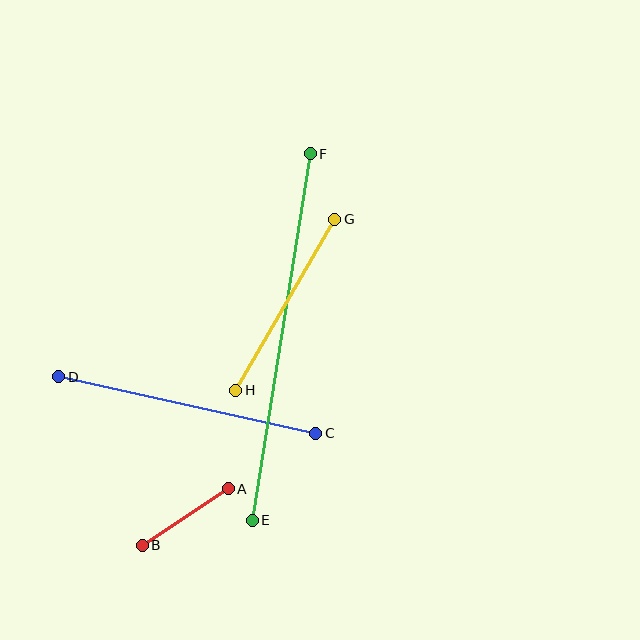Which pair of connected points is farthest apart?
Points E and F are farthest apart.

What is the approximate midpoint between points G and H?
The midpoint is at approximately (285, 305) pixels.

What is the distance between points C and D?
The distance is approximately 263 pixels.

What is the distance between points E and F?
The distance is approximately 371 pixels.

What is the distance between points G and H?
The distance is approximately 198 pixels.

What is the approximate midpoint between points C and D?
The midpoint is at approximately (187, 405) pixels.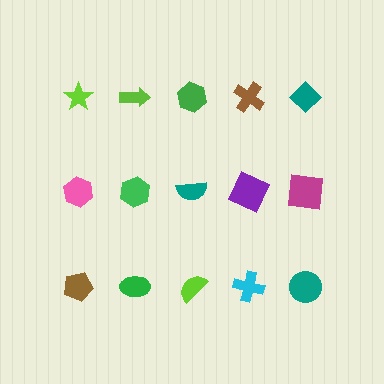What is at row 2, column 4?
A purple square.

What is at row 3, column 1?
A brown pentagon.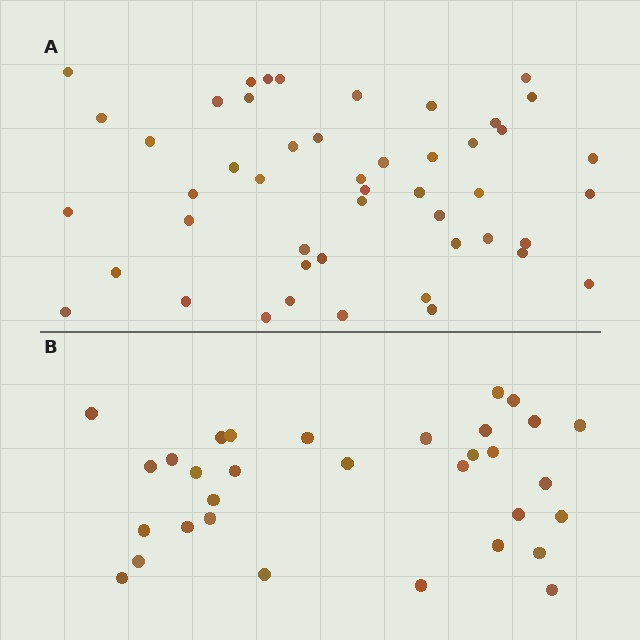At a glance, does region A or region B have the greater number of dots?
Region A (the top region) has more dots.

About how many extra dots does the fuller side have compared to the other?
Region A has approximately 15 more dots than region B.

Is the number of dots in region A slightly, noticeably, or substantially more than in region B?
Region A has substantially more. The ratio is roughly 1.5 to 1.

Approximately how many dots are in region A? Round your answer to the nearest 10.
About 50 dots. (The exact count is 48, which rounds to 50.)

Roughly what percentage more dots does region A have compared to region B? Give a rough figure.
About 50% more.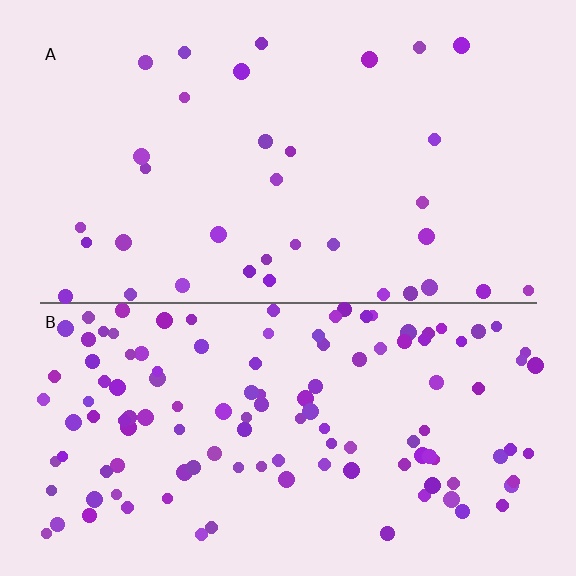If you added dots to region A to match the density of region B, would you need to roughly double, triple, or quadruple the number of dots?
Approximately quadruple.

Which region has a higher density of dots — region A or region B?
B (the bottom).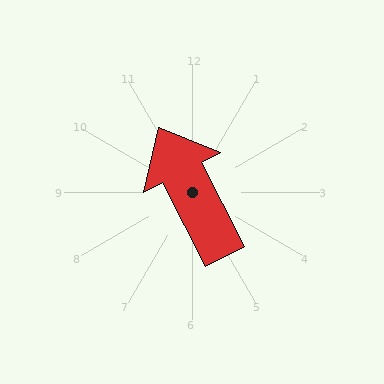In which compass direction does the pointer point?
Northwest.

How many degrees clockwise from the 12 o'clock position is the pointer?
Approximately 333 degrees.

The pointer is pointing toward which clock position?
Roughly 11 o'clock.